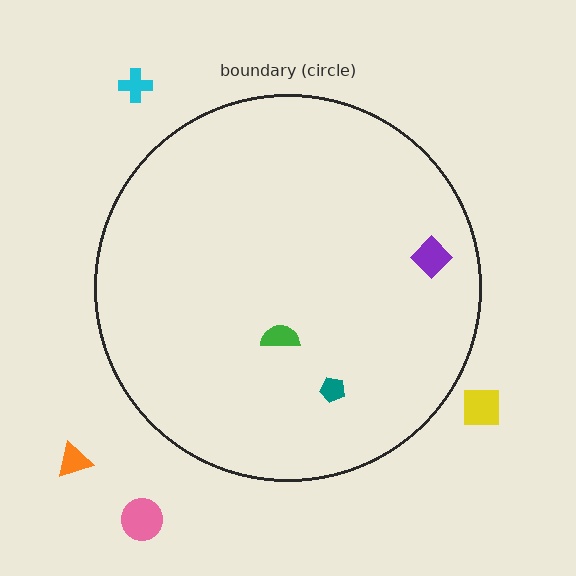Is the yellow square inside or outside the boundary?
Outside.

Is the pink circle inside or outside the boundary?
Outside.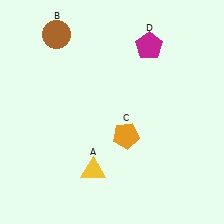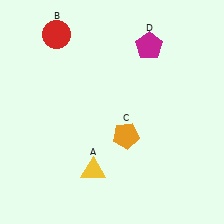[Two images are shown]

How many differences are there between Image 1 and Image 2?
There is 1 difference between the two images.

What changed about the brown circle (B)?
In Image 1, B is brown. In Image 2, it changed to red.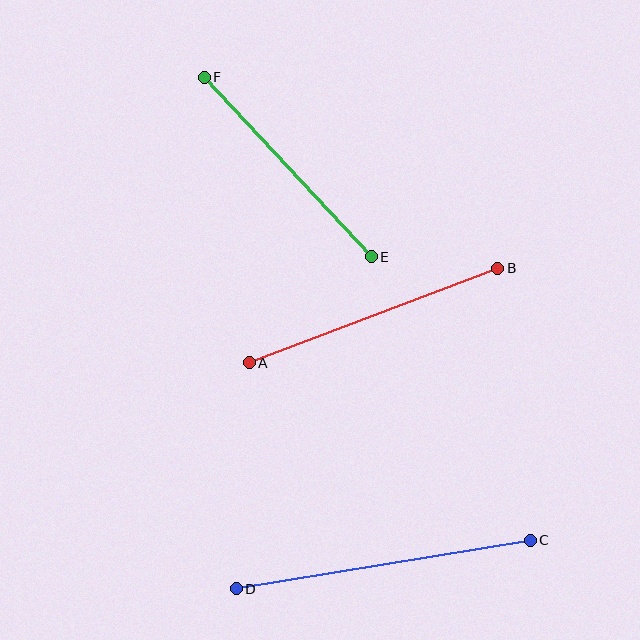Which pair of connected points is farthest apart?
Points C and D are farthest apart.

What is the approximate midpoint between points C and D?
The midpoint is at approximately (383, 565) pixels.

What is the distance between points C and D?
The distance is approximately 298 pixels.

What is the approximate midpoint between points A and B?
The midpoint is at approximately (374, 316) pixels.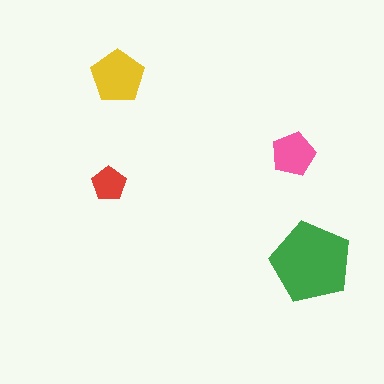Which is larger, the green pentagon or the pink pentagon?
The green one.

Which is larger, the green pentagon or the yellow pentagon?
The green one.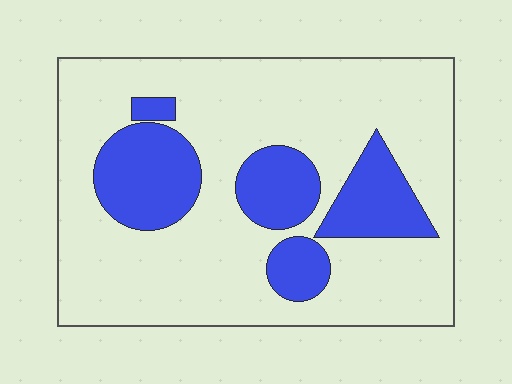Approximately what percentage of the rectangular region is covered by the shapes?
Approximately 25%.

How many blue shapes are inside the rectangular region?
5.